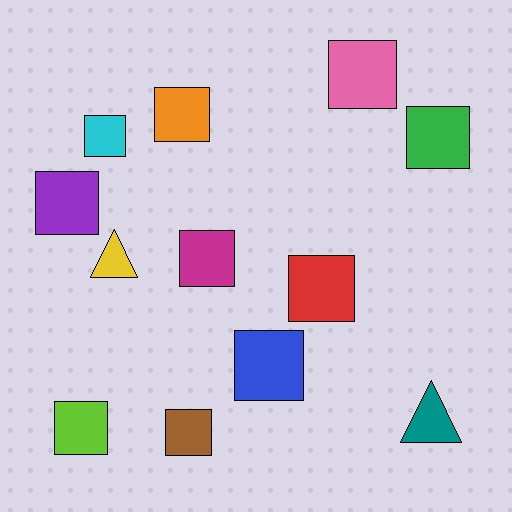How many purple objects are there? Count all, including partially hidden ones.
There is 1 purple object.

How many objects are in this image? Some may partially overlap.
There are 12 objects.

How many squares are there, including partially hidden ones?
There are 10 squares.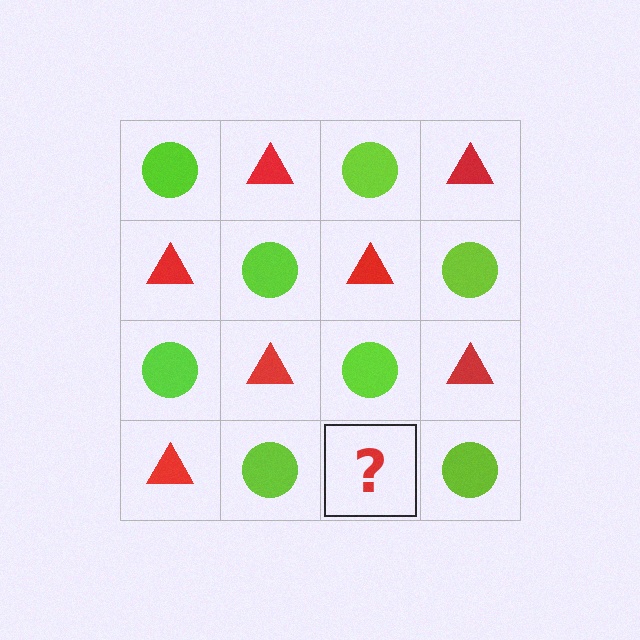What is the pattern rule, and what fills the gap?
The rule is that it alternates lime circle and red triangle in a checkerboard pattern. The gap should be filled with a red triangle.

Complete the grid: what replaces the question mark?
The question mark should be replaced with a red triangle.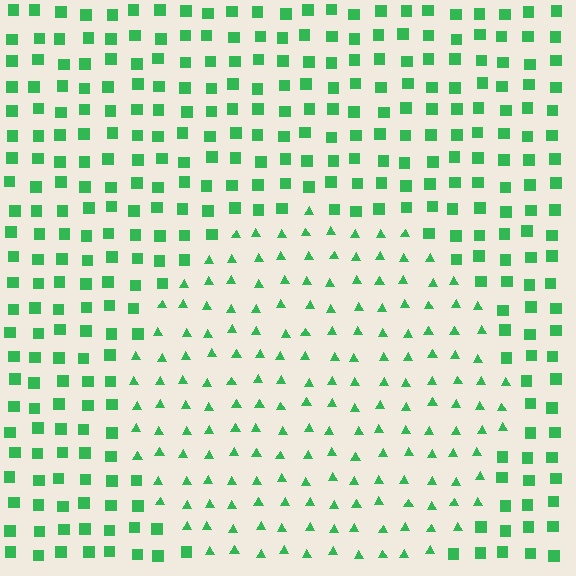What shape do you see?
I see a circle.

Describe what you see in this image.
The image is filled with small green elements arranged in a uniform grid. A circle-shaped region contains triangles, while the surrounding area contains squares. The boundary is defined purely by the change in element shape.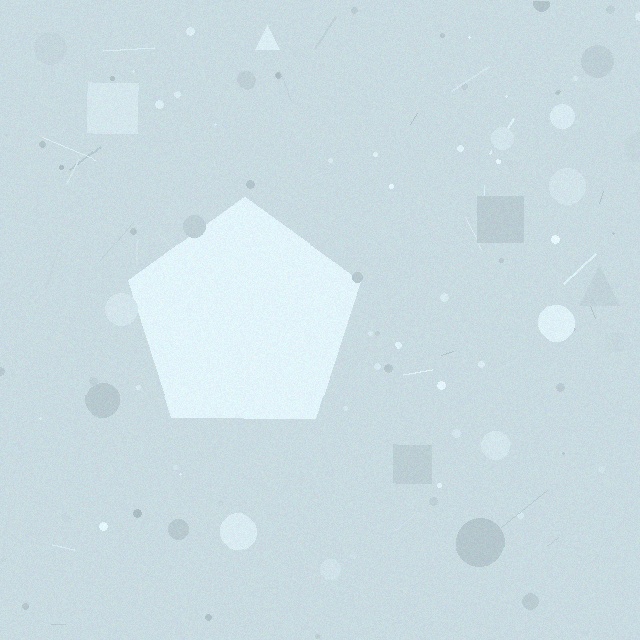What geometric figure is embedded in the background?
A pentagon is embedded in the background.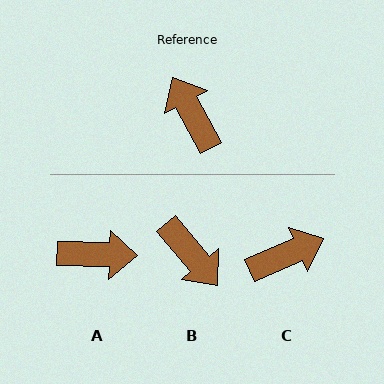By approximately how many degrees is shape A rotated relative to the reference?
Approximately 121 degrees clockwise.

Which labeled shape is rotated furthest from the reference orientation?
B, about 169 degrees away.